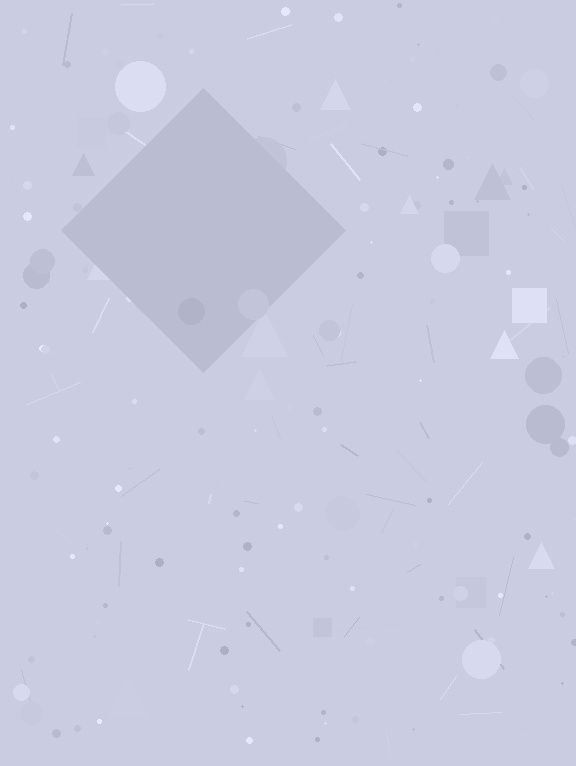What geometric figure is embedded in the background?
A diamond is embedded in the background.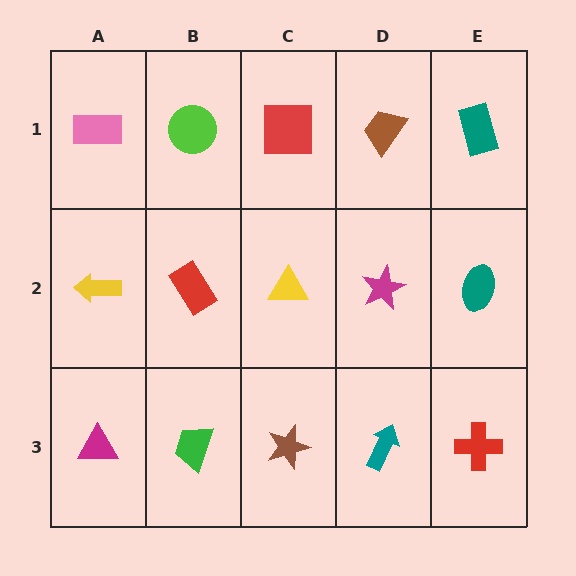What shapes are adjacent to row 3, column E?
A teal ellipse (row 2, column E), a teal arrow (row 3, column D).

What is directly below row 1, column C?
A yellow triangle.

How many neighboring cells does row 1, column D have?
3.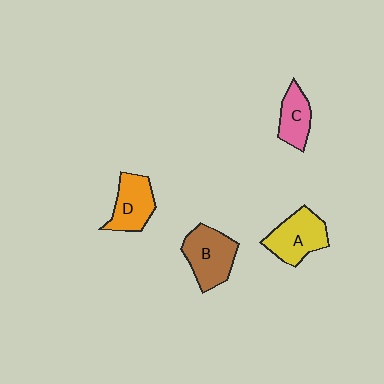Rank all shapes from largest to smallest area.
From largest to smallest: B (brown), A (yellow), D (orange), C (pink).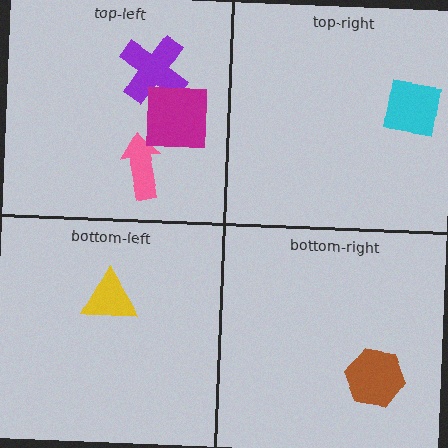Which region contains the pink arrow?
The top-left region.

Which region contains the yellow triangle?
The bottom-left region.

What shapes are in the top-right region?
The cyan square.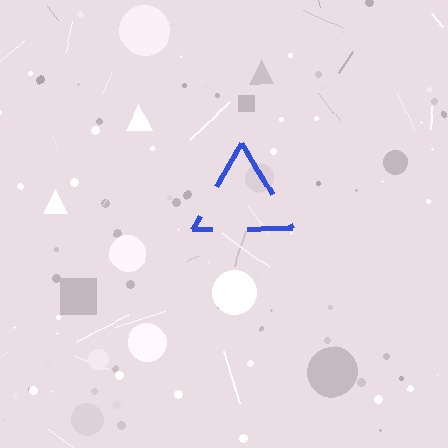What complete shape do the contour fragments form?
The contour fragments form a triangle.